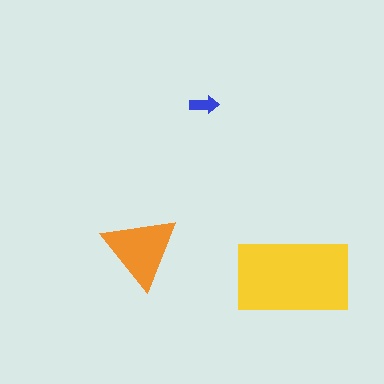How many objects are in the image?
There are 3 objects in the image.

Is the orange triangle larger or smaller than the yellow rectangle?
Smaller.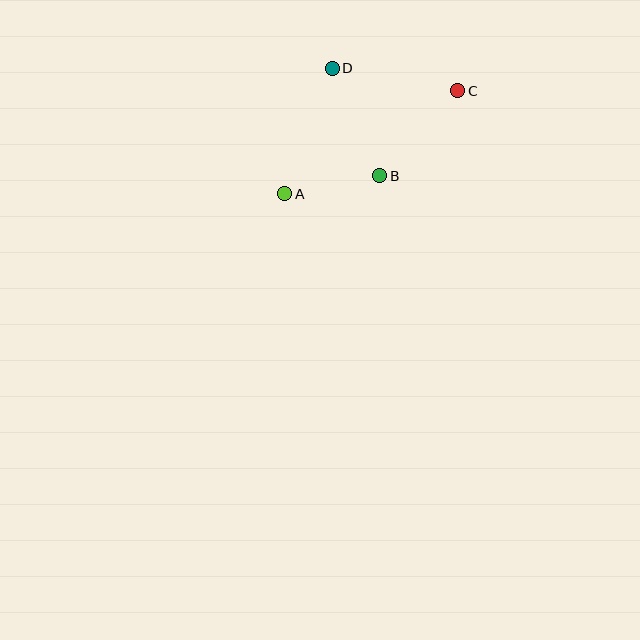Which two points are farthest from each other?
Points A and C are farthest from each other.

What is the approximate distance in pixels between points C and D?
The distance between C and D is approximately 128 pixels.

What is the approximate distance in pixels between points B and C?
The distance between B and C is approximately 115 pixels.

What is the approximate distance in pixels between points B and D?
The distance between B and D is approximately 117 pixels.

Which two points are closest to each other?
Points A and B are closest to each other.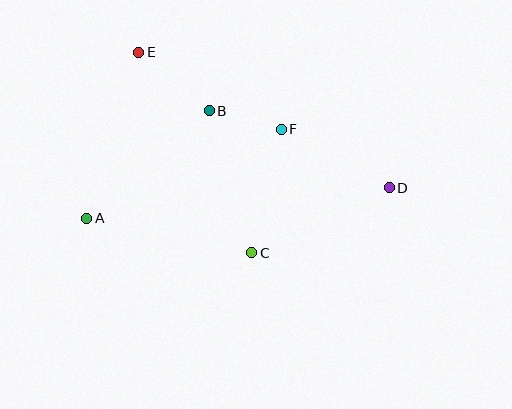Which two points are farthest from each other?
Points A and D are farthest from each other.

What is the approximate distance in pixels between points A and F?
The distance between A and F is approximately 214 pixels.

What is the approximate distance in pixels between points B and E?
The distance between B and E is approximately 92 pixels.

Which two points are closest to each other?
Points B and F are closest to each other.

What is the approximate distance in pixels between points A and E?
The distance between A and E is approximately 174 pixels.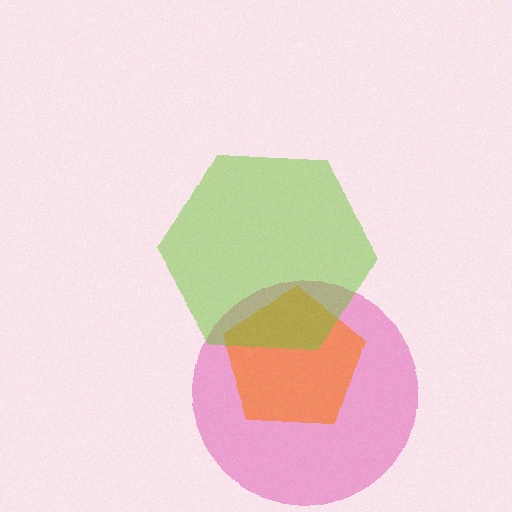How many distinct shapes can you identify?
There are 3 distinct shapes: a magenta circle, an orange pentagon, a lime hexagon.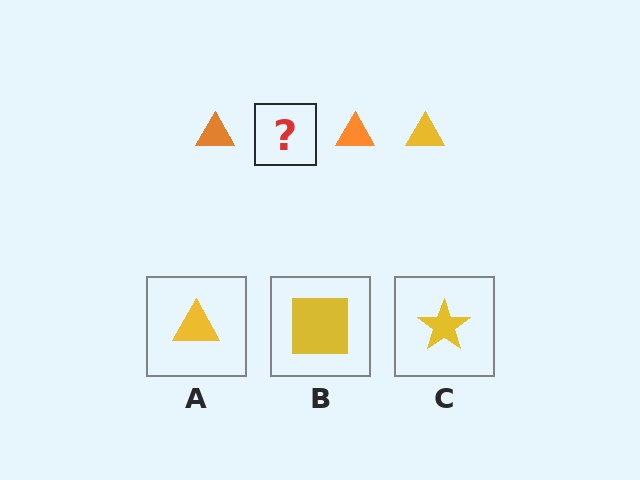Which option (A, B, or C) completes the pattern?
A.